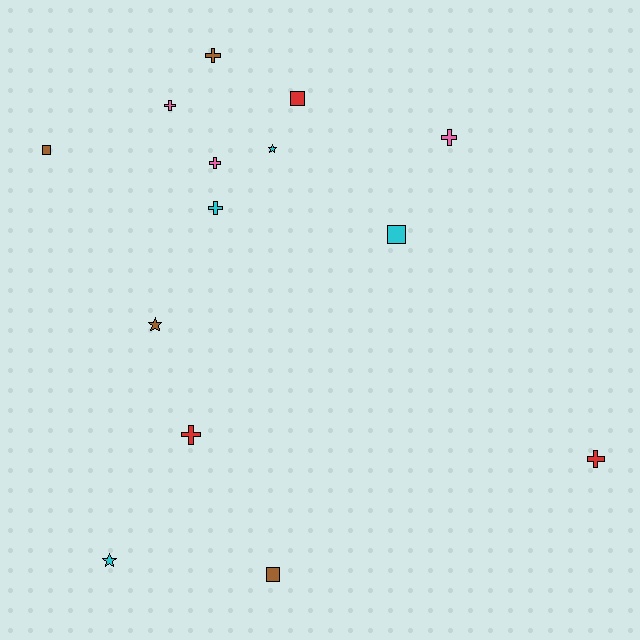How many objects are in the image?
There are 14 objects.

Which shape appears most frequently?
Cross, with 7 objects.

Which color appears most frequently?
Brown, with 4 objects.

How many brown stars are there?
There is 1 brown star.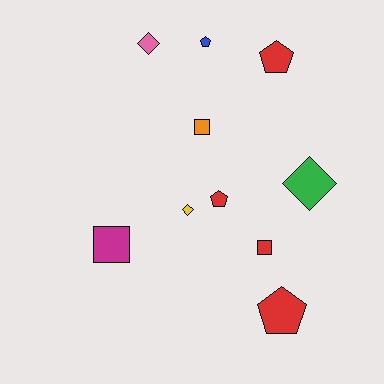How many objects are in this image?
There are 10 objects.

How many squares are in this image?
There are 3 squares.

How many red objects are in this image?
There are 4 red objects.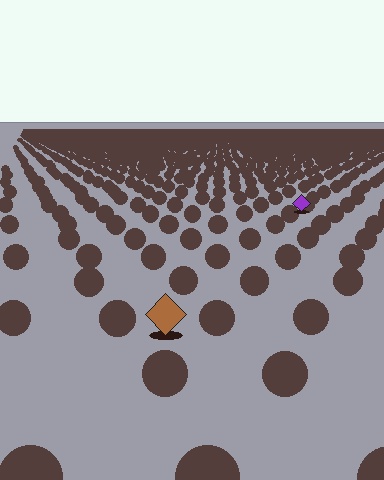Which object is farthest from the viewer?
The purple diamond is farthest from the viewer. It appears smaller and the ground texture around it is denser.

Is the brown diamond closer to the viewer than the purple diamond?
Yes. The brown diamond is closer — you can tell from the texture gradient: the ground texture is coarser near it.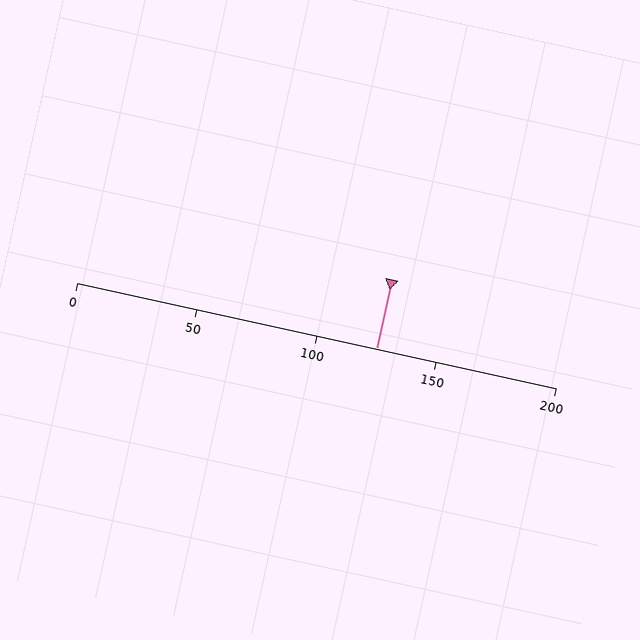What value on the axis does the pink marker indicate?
The marker indicates approximately 125.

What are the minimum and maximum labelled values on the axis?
The axis runs from 0 to 200.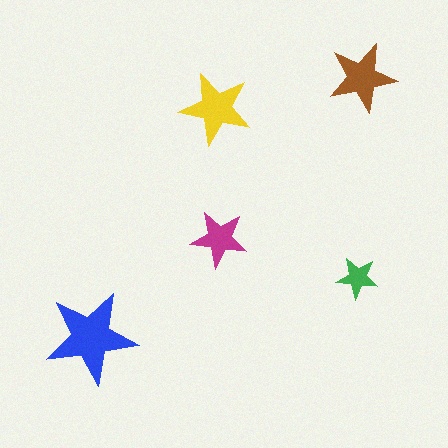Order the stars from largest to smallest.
the blue one, the yellow one, the brown one, the magenta one, the green one.